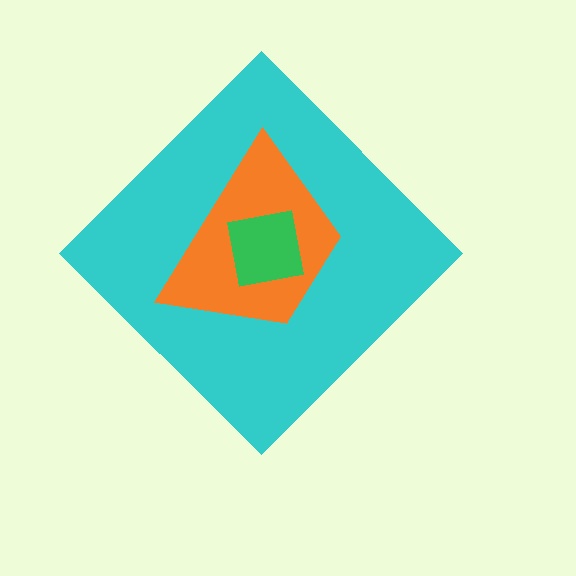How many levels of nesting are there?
3.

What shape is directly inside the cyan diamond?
The orange trapezoid.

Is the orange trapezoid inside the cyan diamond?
Yes.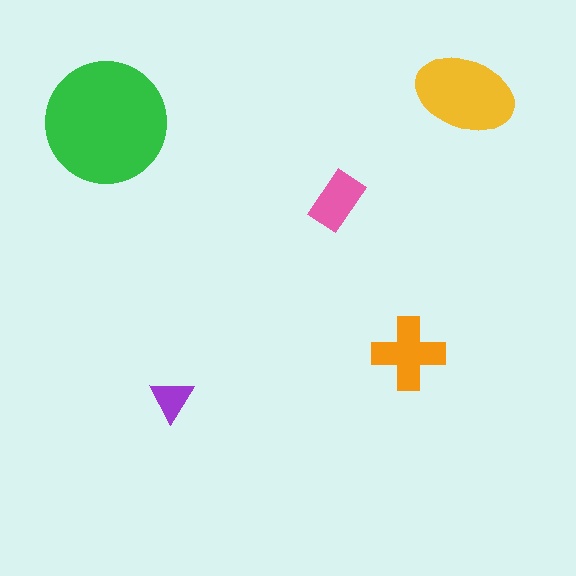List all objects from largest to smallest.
The green circle, the yellow ellipse, the orange cross, the pink rectangle, the purple triangle.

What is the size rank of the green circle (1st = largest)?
1st.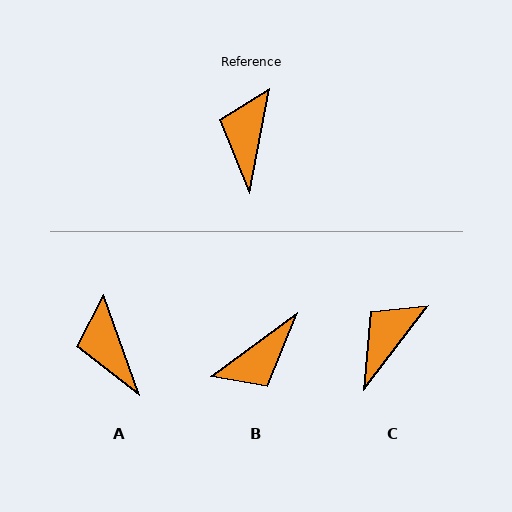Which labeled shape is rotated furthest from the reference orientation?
B, about 137 degrees away.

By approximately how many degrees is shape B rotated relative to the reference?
Approximately 137 degrees counter-clockwise.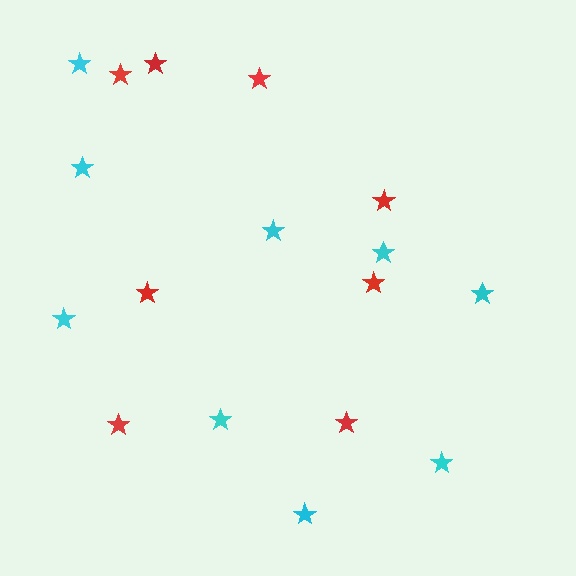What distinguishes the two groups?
There are 2 groups: one group of red stars (8) and one group of cyan stars (9).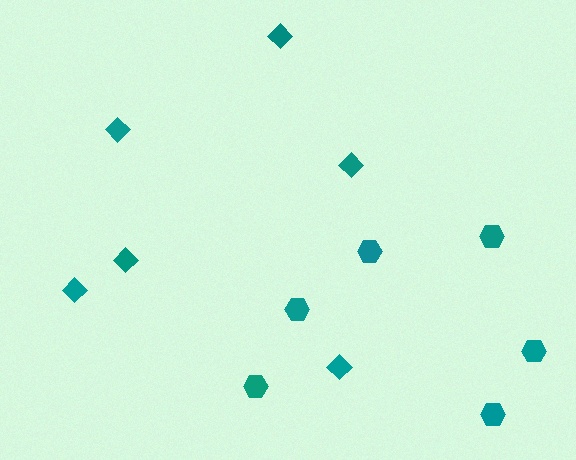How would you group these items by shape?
There are 2 groups: one group of diamonds (6) and one group of hexagons (6).